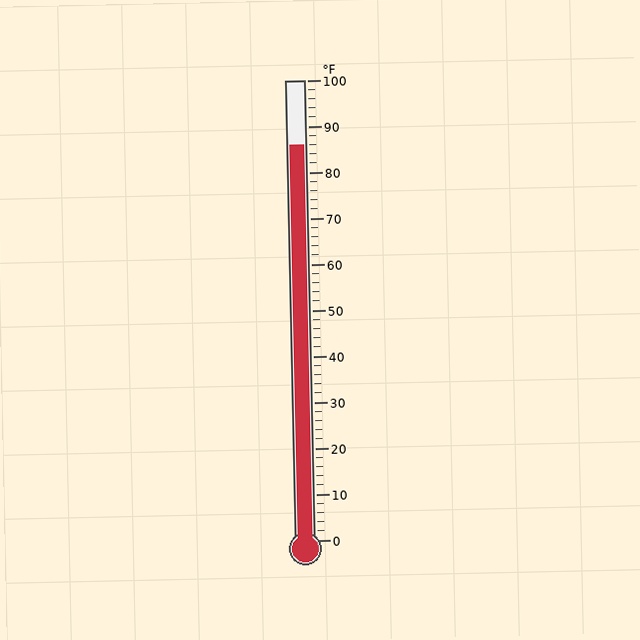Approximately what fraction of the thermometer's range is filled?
The thermometer is filled to approximately 85% of its range.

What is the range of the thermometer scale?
The thermometer scale ranges from 0°F to 100°F.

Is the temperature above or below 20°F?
The temperature is above 20°F.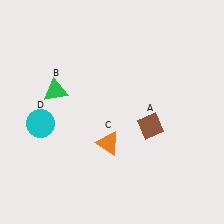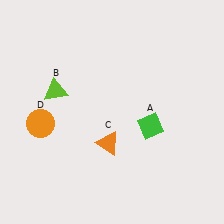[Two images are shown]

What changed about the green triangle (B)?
In Image 1, B is green. In Image 2, it changed to lime.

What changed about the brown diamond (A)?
In Image 1, A is brown. In Image 2, it changed to green.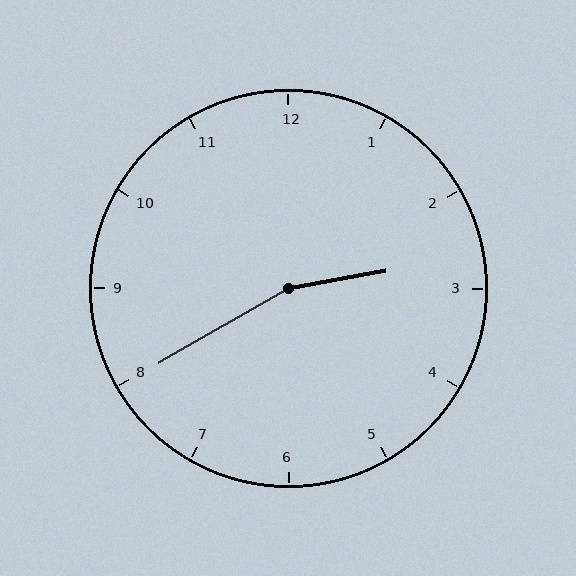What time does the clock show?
2:40.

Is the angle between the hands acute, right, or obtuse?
It is obtuse.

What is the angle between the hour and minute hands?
Approximately 160 degrees.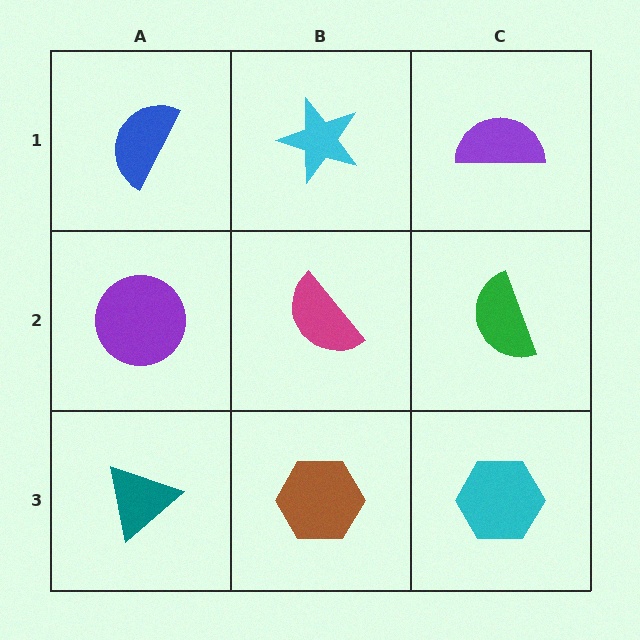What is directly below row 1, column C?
A green semicircle.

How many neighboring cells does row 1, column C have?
2.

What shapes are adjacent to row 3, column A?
A purple circle (row 2, column A), a brown hexagon (row 3, column B).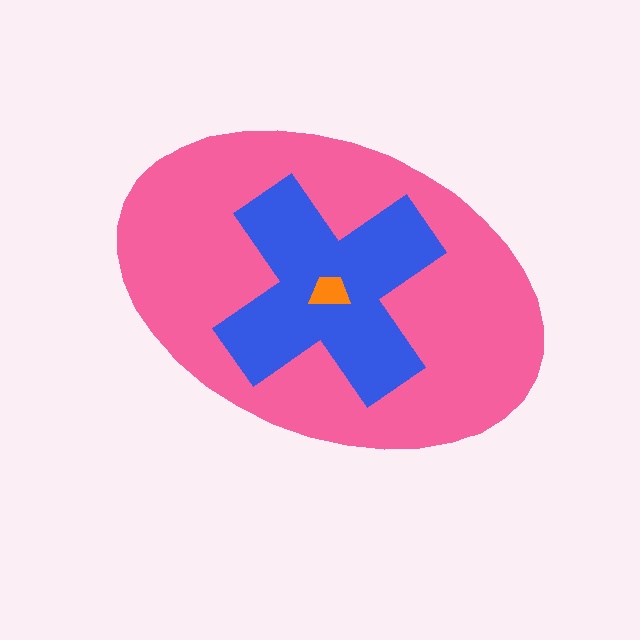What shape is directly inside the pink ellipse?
The blue cross.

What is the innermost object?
The orange trapezoid.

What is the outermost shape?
The pink ellipse.